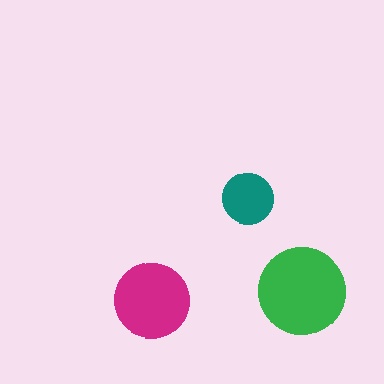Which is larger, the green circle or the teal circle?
The green one.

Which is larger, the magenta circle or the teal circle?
The magenta one.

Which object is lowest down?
The magenta circle is bottommost.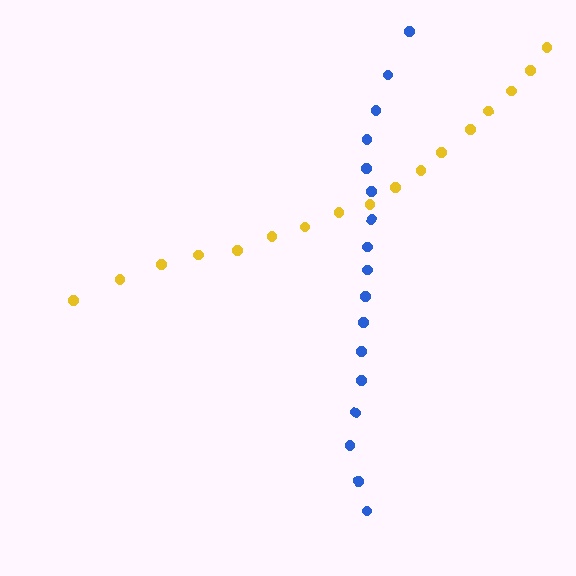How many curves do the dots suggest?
There are 2 distinct paths.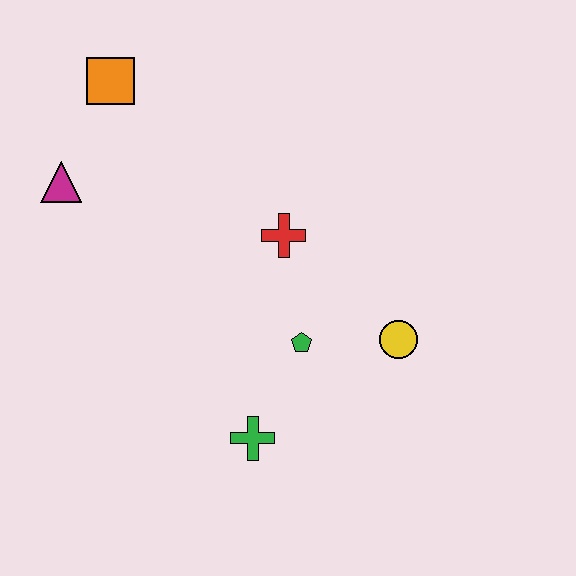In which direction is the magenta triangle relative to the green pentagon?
The magenta triangle is to the left of the green pentagon.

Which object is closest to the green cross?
The green pentagon is closest to the green cross.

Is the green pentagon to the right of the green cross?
Yes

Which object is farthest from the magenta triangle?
The yellow circle is farthest from the magenta triangle.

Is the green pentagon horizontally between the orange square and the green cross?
No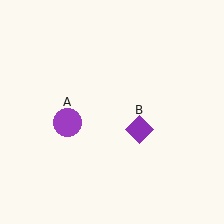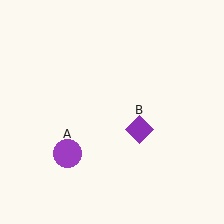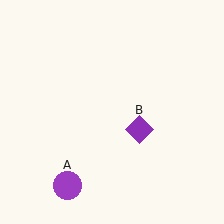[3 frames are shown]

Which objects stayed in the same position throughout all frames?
Purple diamond (object B) remained stationary.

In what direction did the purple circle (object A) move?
The purple circle (object A) moved down.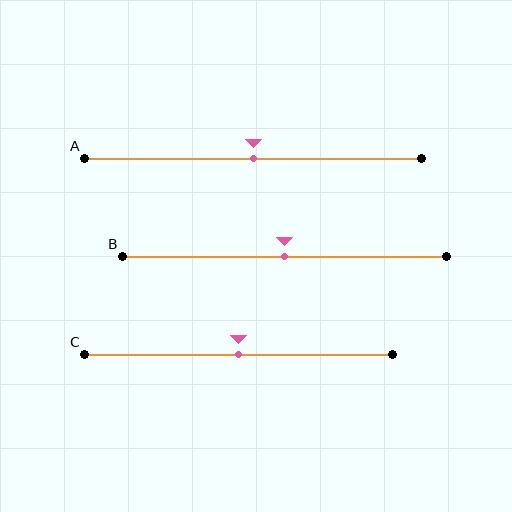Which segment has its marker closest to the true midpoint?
Segment A has its marker closest to the true midpoint.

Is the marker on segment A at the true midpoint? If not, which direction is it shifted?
Yes, the marker on segment A is at the true midpoint.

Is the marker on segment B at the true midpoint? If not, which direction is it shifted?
Yes, the marker on segment B is at the true midpoint.